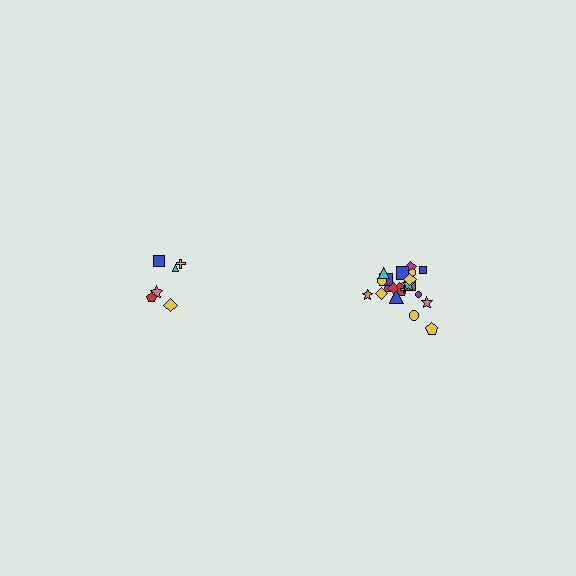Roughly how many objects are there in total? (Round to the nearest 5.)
Roughly 30 objects in total.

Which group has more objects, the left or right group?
The right group.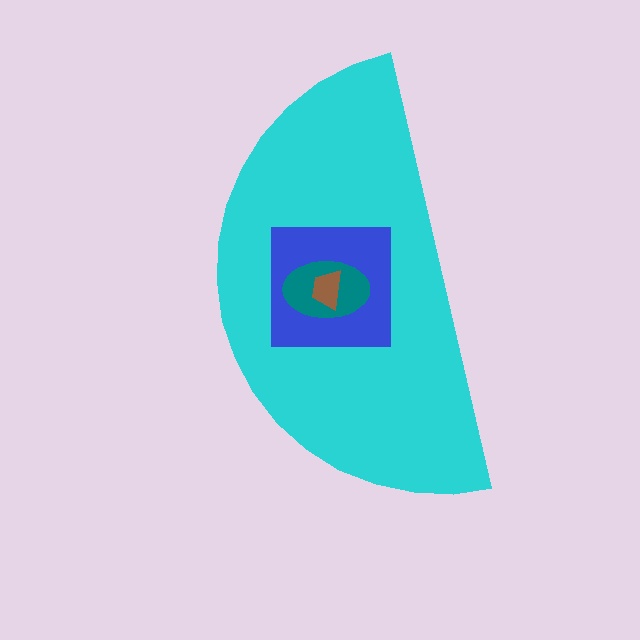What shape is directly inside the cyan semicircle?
The blue square.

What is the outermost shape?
The cyan semicircle.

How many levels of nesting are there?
4.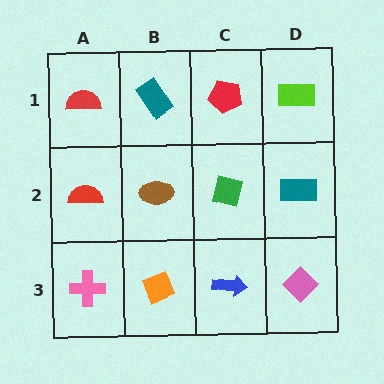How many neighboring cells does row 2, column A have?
3.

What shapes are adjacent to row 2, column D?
A lime rectangle (row 1, column D), a pink diamond (row 3, column D), a green square (row 2, column C).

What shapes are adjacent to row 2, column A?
A red semicircle (row 1, column A), a pink cross (row 3, column A), a brown ellipse (row 2, column B).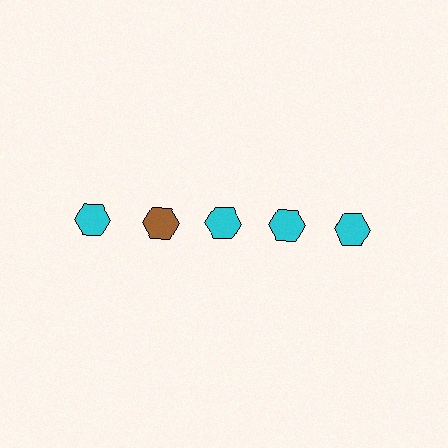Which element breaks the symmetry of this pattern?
The brown hexagon in the top row, second from left column breaks the symmetry. All other shapes are cyan hexagons.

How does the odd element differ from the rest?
It has a different color: brown instead of cyan.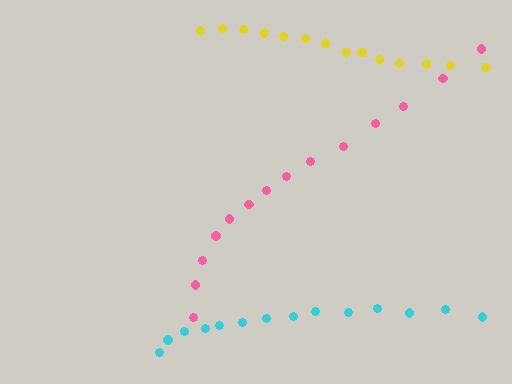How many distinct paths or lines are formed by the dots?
There are 3 distinct paths.